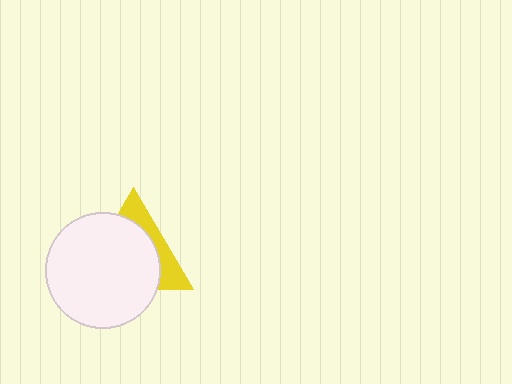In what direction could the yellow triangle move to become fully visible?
The yellow triangle could move toward the upper-right. That would shift it out from behind the white circle entirely.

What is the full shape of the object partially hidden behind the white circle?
The partially hidden object is a yellow triangle.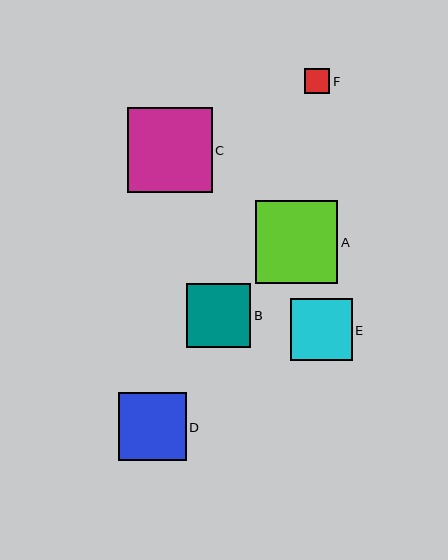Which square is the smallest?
Square F is the smallest with a size of approximately 25 pixels.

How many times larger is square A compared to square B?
Square A is approximately 1.3 times the size of square B.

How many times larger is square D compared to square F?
Square D is approximately 2.7 times the size of square F.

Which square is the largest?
Square C is the largest with a size of approximately 85 pixels.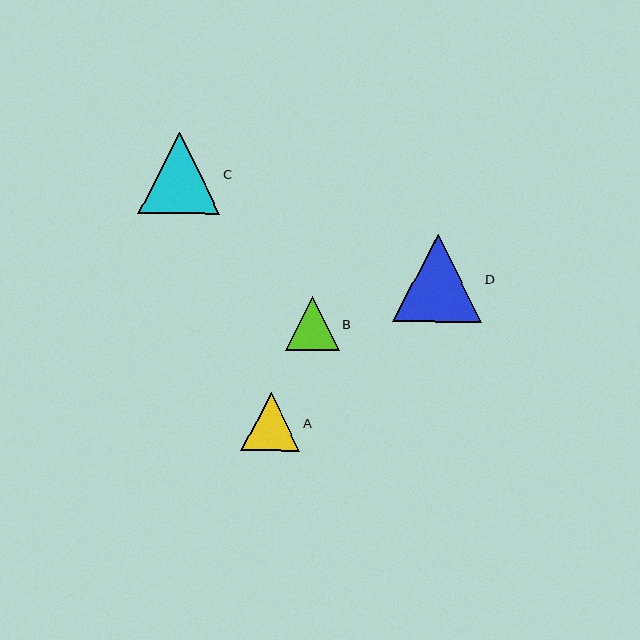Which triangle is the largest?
Triangle D is the largest with a size of approximately 89 pixels.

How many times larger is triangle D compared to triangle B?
Triangle D is approximately 1.6 times the size of triangle B.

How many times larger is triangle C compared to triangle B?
Triangle C is approximately 1.5 times the size of triangle B.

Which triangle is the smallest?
Triangle B is the smallest with a size of approximately 54 pixels.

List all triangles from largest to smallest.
From largest to smallest: D, C, A, B.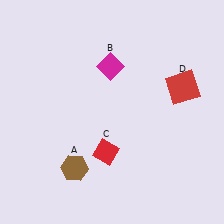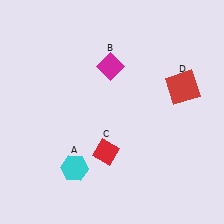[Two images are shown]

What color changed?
The hexagon (A) changed from brown in Image 1 to cyan in Image 2.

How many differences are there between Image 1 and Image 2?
There is 1 difference between the two images.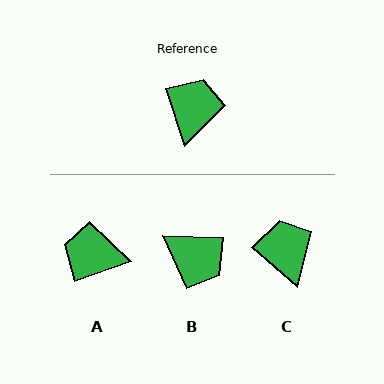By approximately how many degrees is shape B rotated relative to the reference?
Approximately 110 degrees clockwise.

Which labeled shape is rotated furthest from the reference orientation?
B, about 110 degrees away.